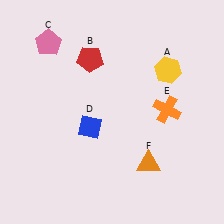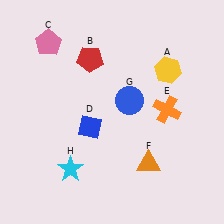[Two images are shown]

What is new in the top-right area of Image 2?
A blue circle (G) was added in the top-right area of Image 2.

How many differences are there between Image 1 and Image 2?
There are 2 differences between the two images.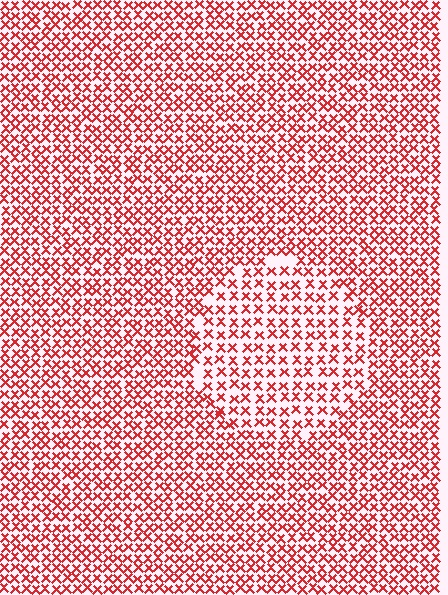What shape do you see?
I see a circle.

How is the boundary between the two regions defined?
The boundary is defined by a change in element density (approximately 1.5x ratio). All elements are the same color, size, and shape.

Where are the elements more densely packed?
The elements are more densely packed outside the circle boundary.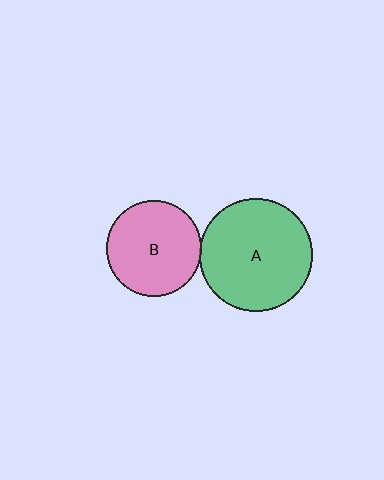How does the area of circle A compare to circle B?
Approximately 1.4 times.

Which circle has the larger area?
Circle A (green).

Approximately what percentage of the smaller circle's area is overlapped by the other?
Approximately 5%.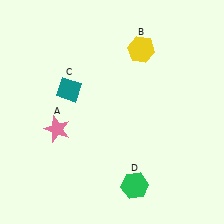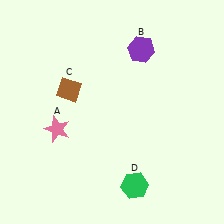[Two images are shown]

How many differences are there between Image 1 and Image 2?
There are 2 differences between the two images.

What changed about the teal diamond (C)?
In Image 1, C is teal. In Image 2, it changed to brown.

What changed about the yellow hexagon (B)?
In Image 1, B is yellow. In Image 2, it changed to purple.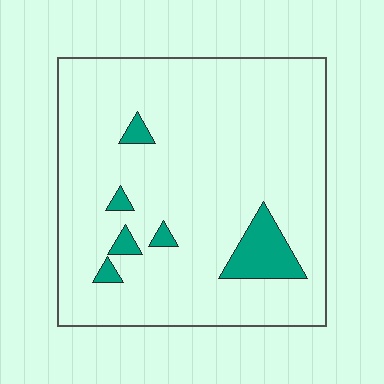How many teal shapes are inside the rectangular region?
6.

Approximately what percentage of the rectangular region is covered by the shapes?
Approximately 10%.